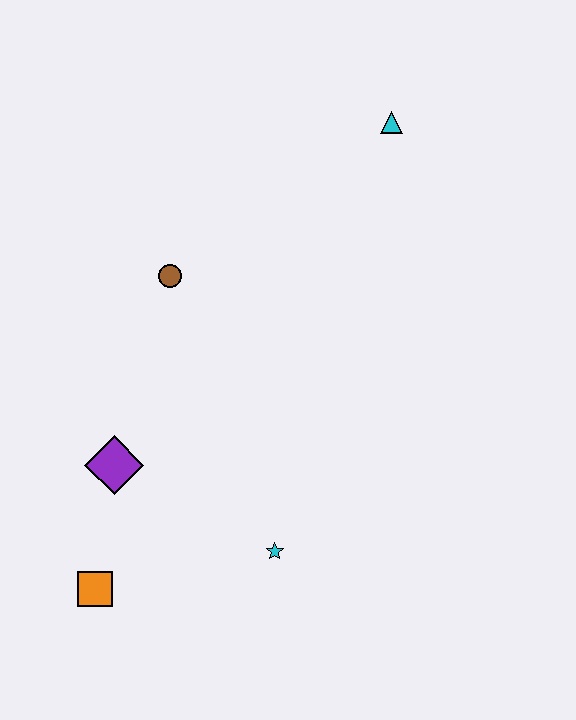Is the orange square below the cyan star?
Yes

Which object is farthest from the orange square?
The cyan triangle is farthest from the orange square.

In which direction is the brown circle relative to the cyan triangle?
The brown circle is to the left of the cyan triangle.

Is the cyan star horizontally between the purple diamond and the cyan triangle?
Yes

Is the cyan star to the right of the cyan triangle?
No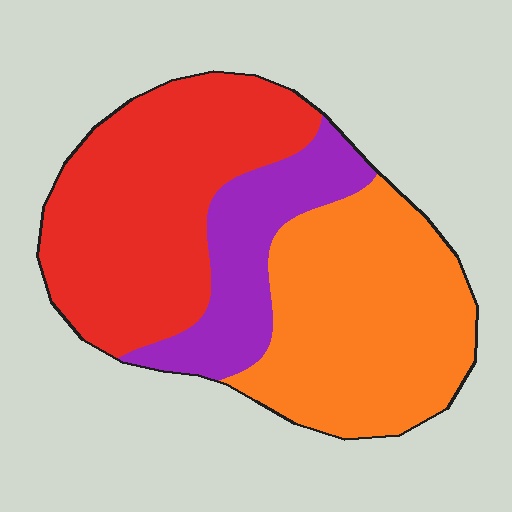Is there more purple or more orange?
Orange.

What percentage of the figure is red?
Red covers around 40% of the figure.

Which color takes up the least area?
Purple, at roughly 20%.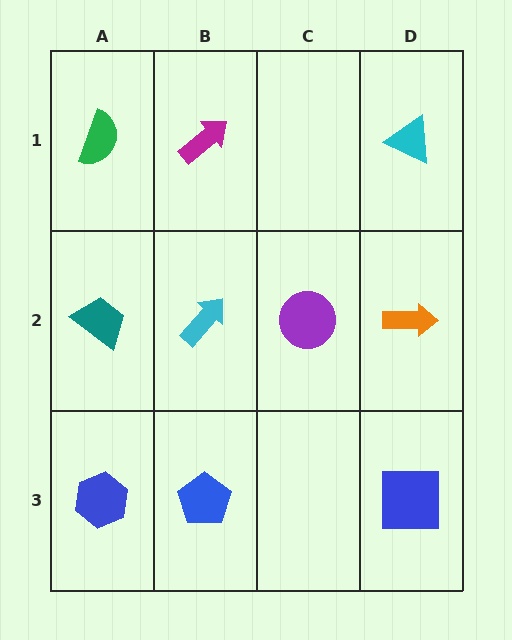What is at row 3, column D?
A blue square.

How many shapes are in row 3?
3 shapes.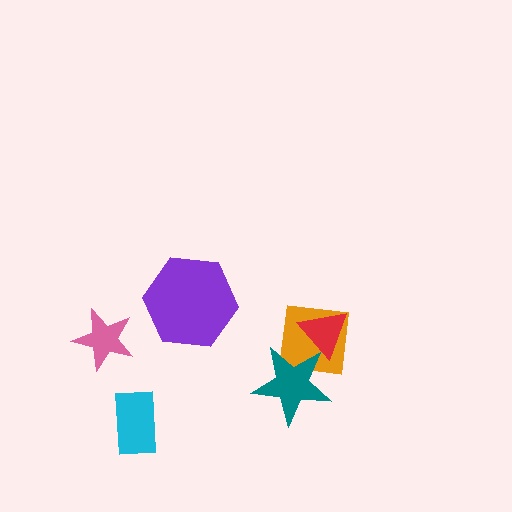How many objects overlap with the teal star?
2 objects overlap with the teal star.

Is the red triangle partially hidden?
Yes, it is partially covered by another shape.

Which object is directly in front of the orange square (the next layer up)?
The red triangle is directly in front of the orange square.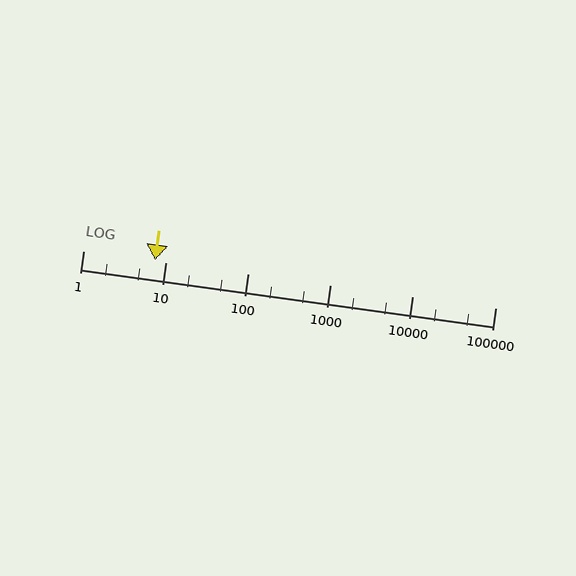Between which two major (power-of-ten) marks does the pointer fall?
The pointer is between 1 and 10.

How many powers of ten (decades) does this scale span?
The scale spans 5 decades, from 1 to 100000.